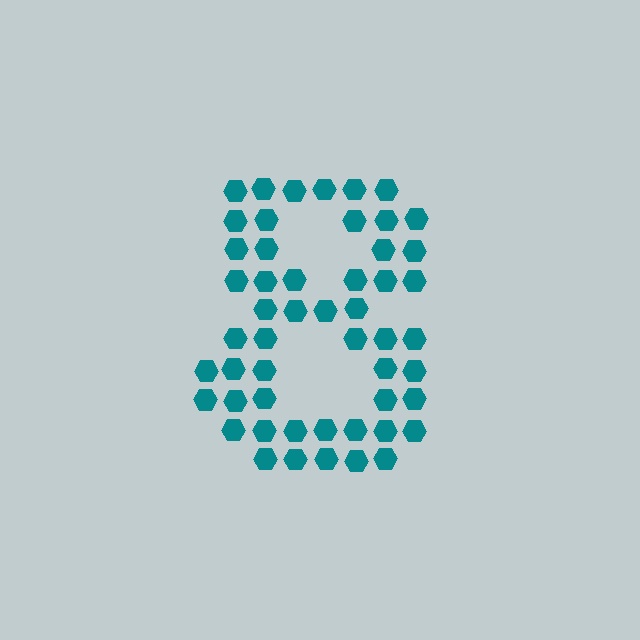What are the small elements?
The small elements are hexagons.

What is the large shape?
The large shape is the digit 8.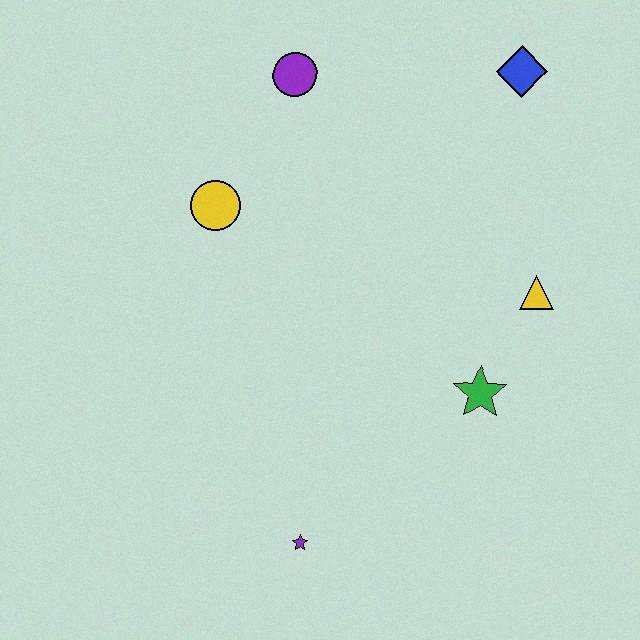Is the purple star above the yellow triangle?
No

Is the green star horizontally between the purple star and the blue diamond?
Yes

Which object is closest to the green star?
The yellow triangle is closest to the green star.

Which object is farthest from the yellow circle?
The purple star is farthest from the yellow circle.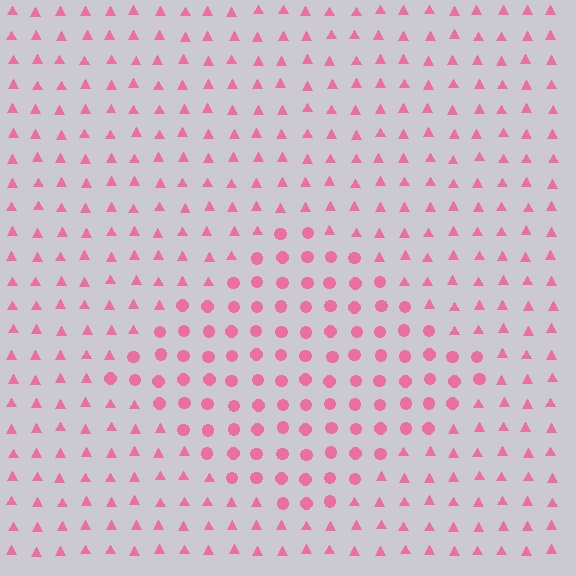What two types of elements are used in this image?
The image uses circles inside the diamond region and triangles outside it.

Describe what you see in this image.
The image is filled with small pink elements arranged in a uniform grid. A diamond-shaped region contains circles, while the surrounding area contains triangles. The boundary is defined purely by the change in element shape.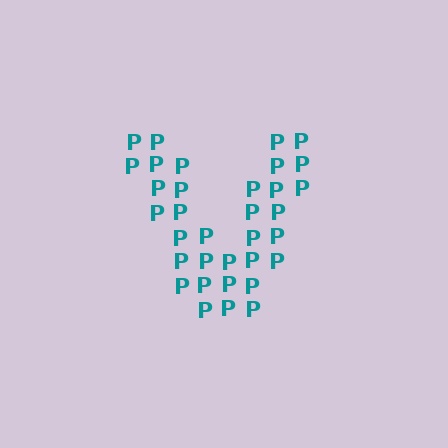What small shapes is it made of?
It is made of small letter P's.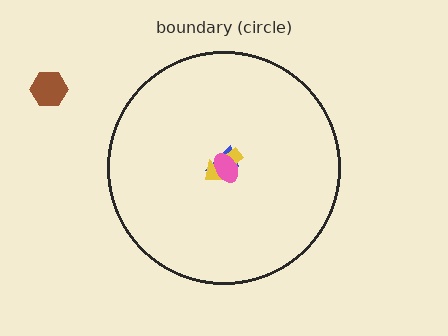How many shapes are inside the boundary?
3 inside, 1 outside.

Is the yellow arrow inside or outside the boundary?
Inside.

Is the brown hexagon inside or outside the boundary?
Outside.